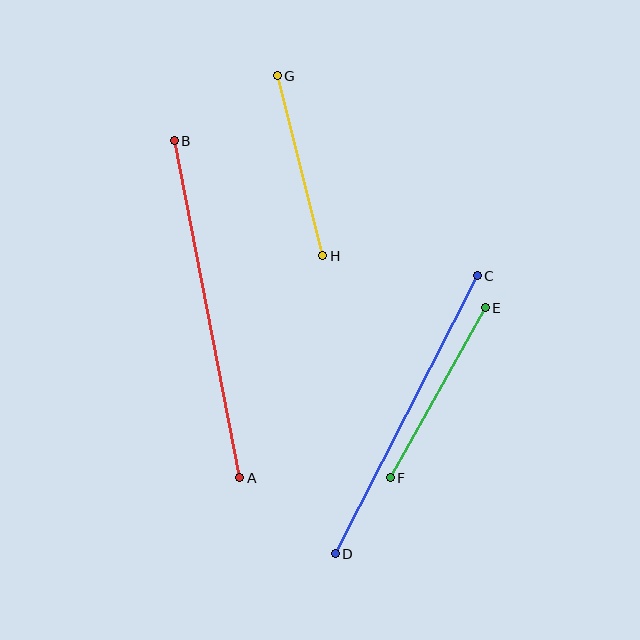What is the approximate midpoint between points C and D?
The midpoint is at approximately (406, 415) pixels.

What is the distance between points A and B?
The distance is approximately 344 pixels.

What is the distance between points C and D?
The distance is approximately 312 pixels.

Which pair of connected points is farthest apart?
Points A and B are farthest apart.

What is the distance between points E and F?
The distance is approximately 195 pixels.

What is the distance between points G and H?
The distance is approximately 186 pixels.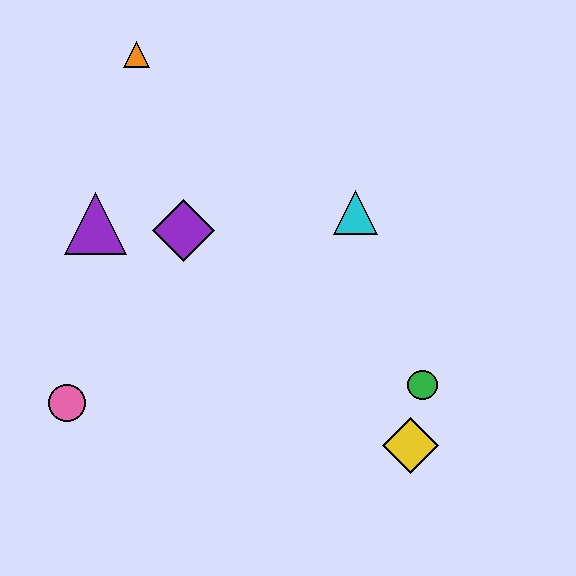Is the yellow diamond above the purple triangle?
No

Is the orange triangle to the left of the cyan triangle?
Yes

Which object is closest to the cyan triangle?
The purple diamond is closest to the cyan triangle.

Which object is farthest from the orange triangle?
The yellow diamond is farthest from the orange triangle.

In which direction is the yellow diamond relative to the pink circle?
The yellow diamond is to the right of the pink circle.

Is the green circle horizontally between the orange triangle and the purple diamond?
No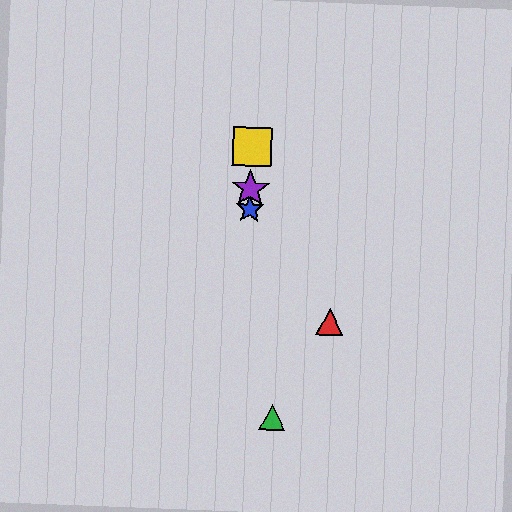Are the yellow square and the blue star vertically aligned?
Yes, both are at x≈252.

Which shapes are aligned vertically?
The blue star, the yellow square, the purple star are aligned vertically.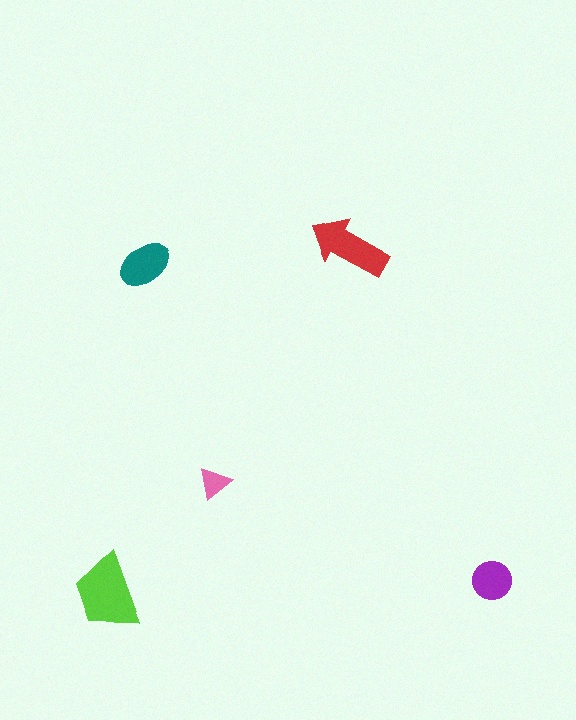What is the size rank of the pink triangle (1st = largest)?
5th.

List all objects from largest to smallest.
The lime trapezoid, the red arrow, the teal ellipse, the purple circle, the pink triangle.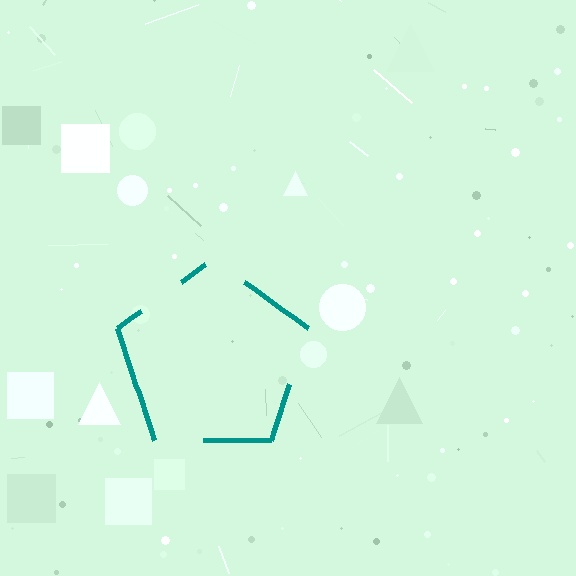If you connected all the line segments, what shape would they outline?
They would outline a pentagon.